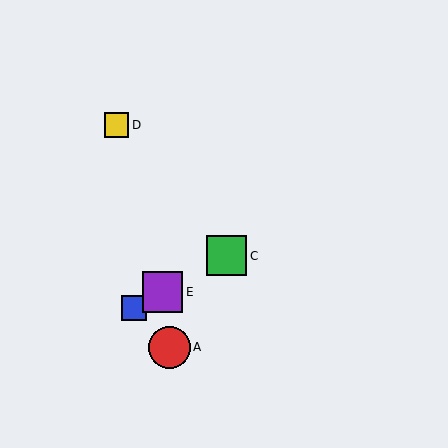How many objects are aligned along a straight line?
3 objects (B, C, E) are aligned along a straight line.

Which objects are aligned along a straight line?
Objects B, C, E are aligned along a straight line.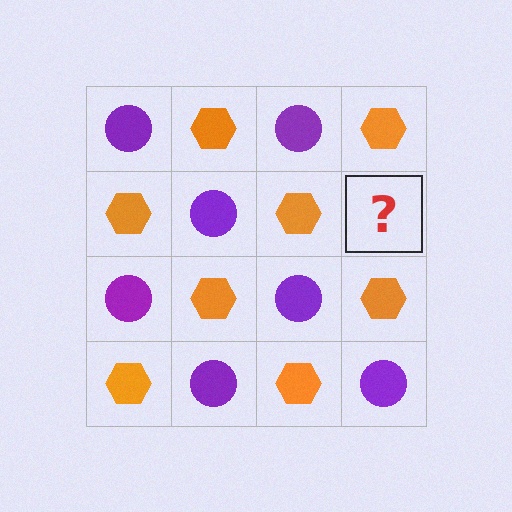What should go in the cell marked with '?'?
The missing cell should contain a purple circle.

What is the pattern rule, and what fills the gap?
The rule is that it alternates purple circle and orange hexagon in a checkerboard pattern. The gap should be filled with a purple circle.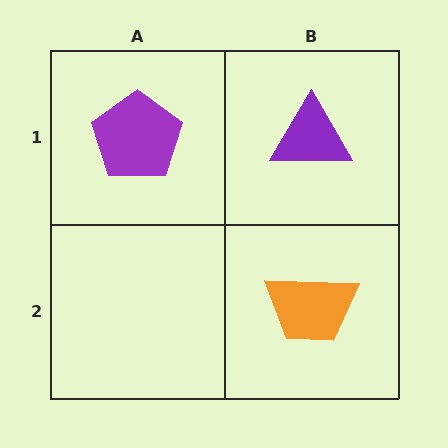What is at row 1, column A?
A purple pentagon.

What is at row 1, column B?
A purple triangle.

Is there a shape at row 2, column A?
No, that cell is empty.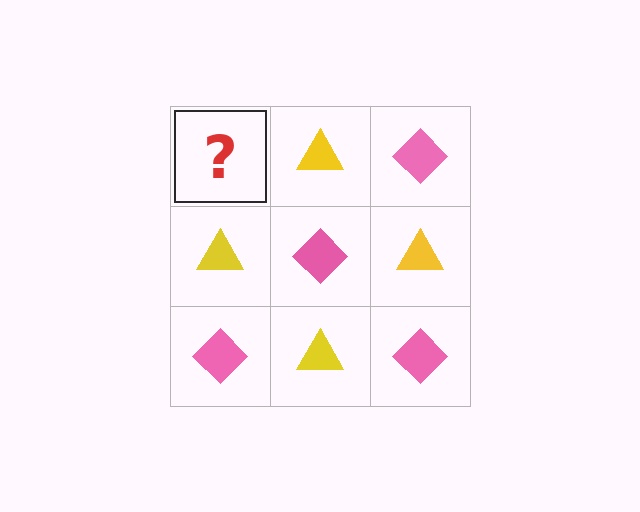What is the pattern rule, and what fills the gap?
The rule is that it alternates pink diamond and yellow triangle in a checkerboard pattern. The gap should be filled with a pink diamond.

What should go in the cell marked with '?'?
The missing cell should contain a pink diamond.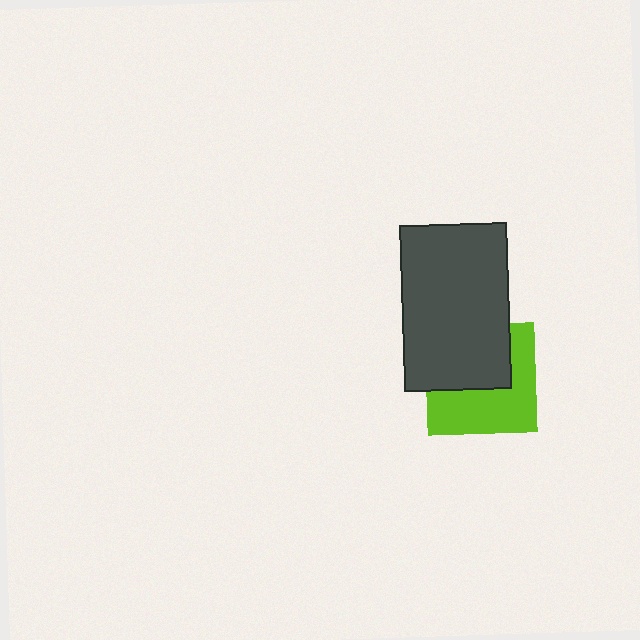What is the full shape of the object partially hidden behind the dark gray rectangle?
The partially hidden object is a lime square.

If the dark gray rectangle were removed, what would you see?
You would see the complete lime square.